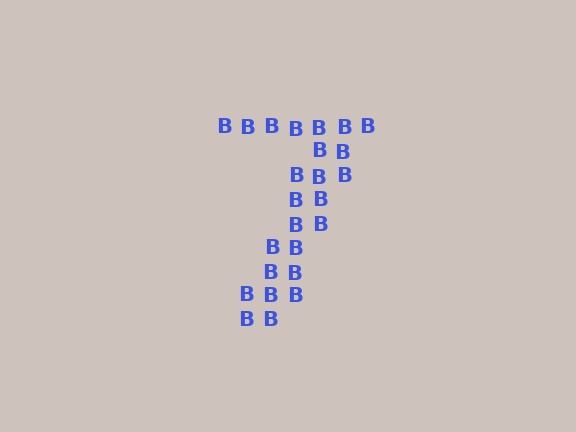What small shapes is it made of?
It is made of small letter B's.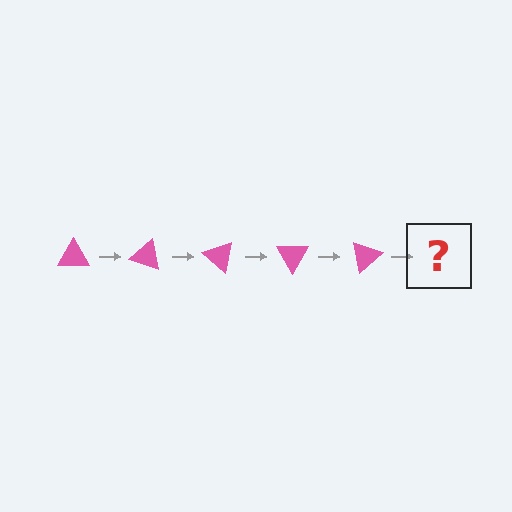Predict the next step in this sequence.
The next step is a pink triangle rotated 100 degrees.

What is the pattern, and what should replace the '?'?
The pattern is that the triangle rotates 20 degrees each step. The '?' should be a pink triangle rotated 100 degrees.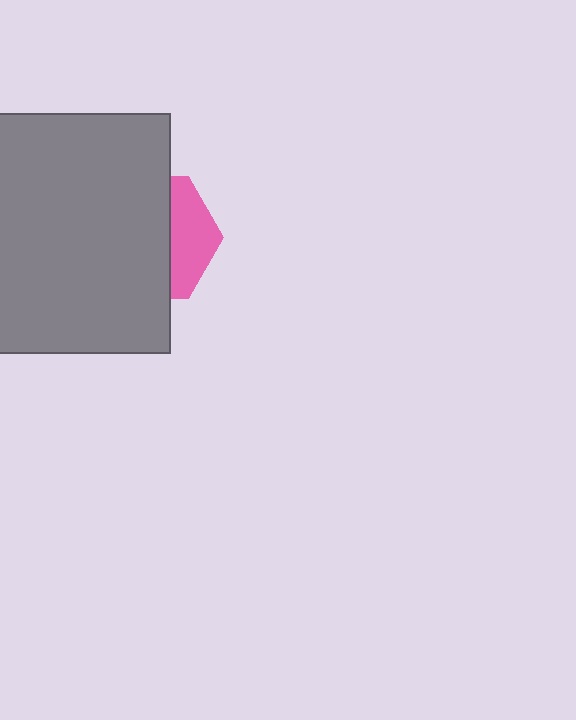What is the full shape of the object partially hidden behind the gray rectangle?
The partially hidden object is a pink hexagon.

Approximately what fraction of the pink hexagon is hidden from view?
Roughly 67% of the pink hexagon is hidden behind the gray rectangle.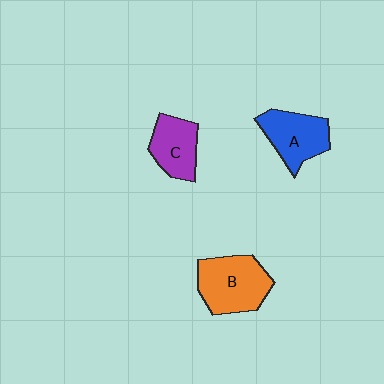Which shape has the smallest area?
Shape C (purple).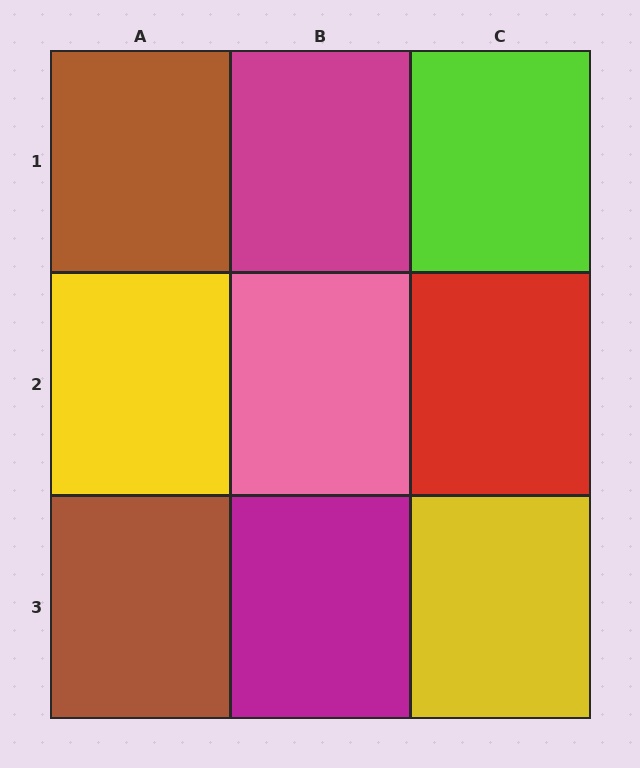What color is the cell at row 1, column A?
Brown.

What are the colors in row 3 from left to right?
Brown, magenta, yellow.